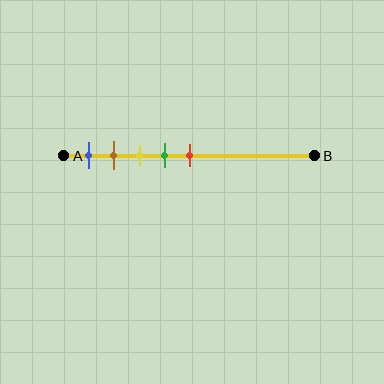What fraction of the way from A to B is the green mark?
The green mark is approximately 40% (0.4) of the way from A to B.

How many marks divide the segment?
There are 5 marks dividing the segment.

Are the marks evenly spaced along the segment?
Yes, the marks are approximately evenly spaced.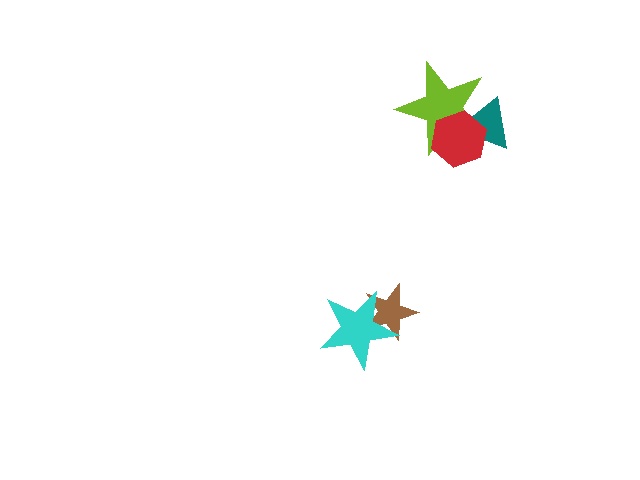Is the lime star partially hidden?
Yes, it is partially covered by another shape.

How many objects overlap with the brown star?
1 object overlaps with the brown star.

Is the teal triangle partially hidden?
Yes, it is partially covered by another shape.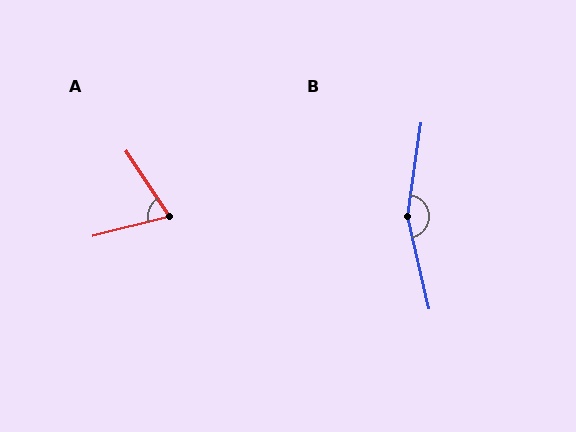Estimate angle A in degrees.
Approximately 71 degrees.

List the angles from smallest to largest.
A (71°), B (159°).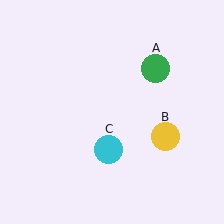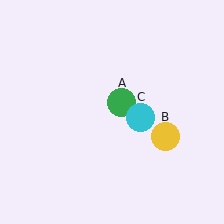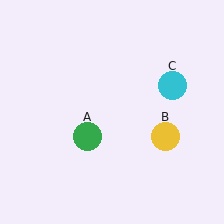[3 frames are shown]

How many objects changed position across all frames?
2 objects changed position: green circle (object A), cyan circle (object C).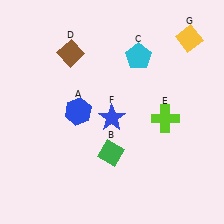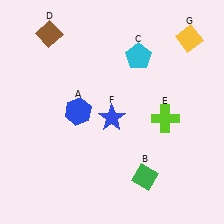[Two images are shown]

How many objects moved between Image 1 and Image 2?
2 objects moved between the two images.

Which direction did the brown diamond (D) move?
The brown diamond (D) moved left.